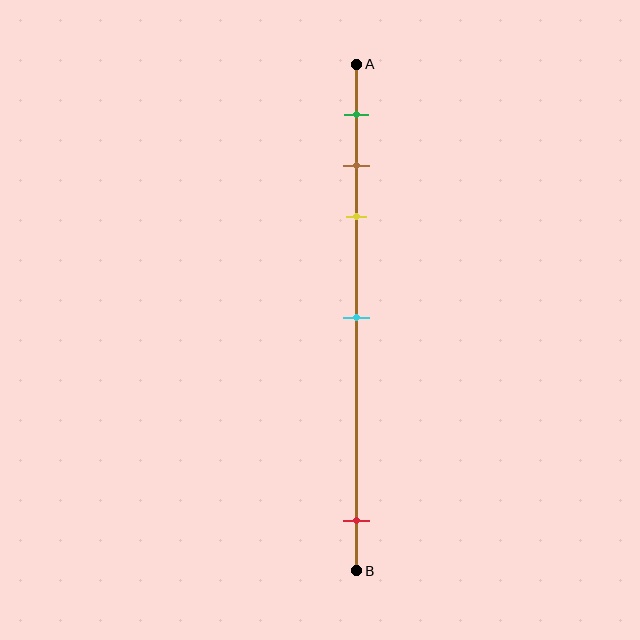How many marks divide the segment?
There are 5 marks dividing the segment.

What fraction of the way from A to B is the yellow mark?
The yellow mark is approximately 30% (0.3) of the way from A to B.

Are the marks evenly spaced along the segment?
No, the marks are not evenly spaced.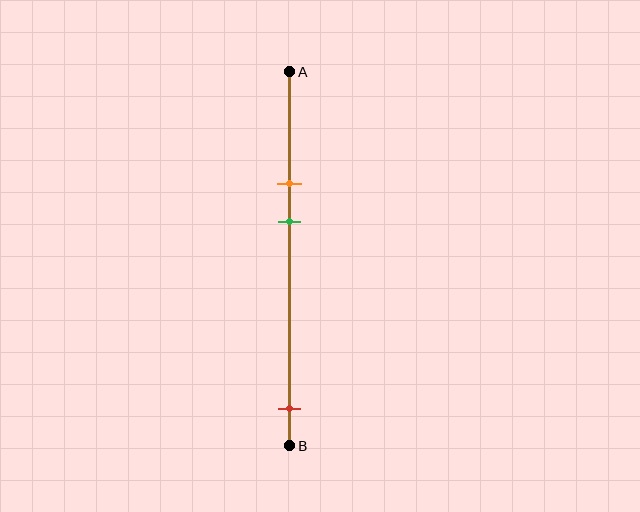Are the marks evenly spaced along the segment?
No, the marks are not evenly spaced.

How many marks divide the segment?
There are 3 marks dividing the segment.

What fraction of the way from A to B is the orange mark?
The orange mark is approximately 30% (0.3) of the way from A to B.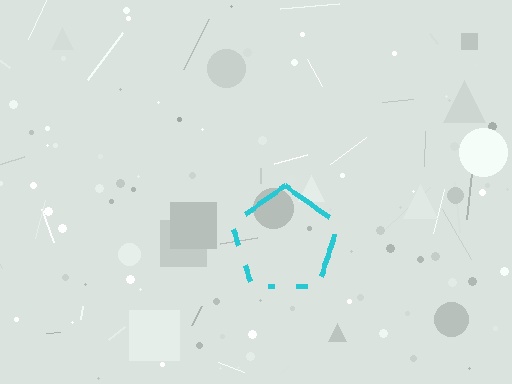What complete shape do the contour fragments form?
The contour fragments form a pentagon.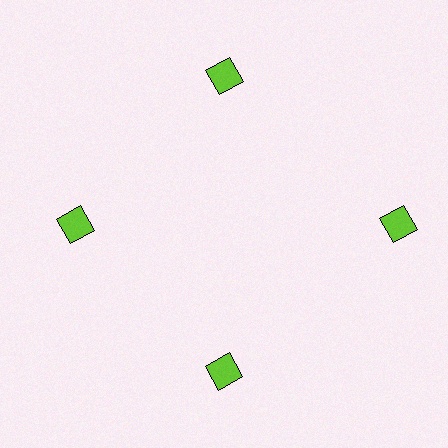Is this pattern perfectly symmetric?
No. The 4 lime diamonds are arranged in a ring, but one element near the 3 o'clock position is pushed outward from the center, breaking the 4-fold rotational symmetry.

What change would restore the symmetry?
The symmetry would be restored by moving it inward, back onto the ring so that all 4 diamonds sit at equal angles and equal distance from the center.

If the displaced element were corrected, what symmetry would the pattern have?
It would have 4-fold rotational symmetry — the pattern would map onto itself every 90 degrees.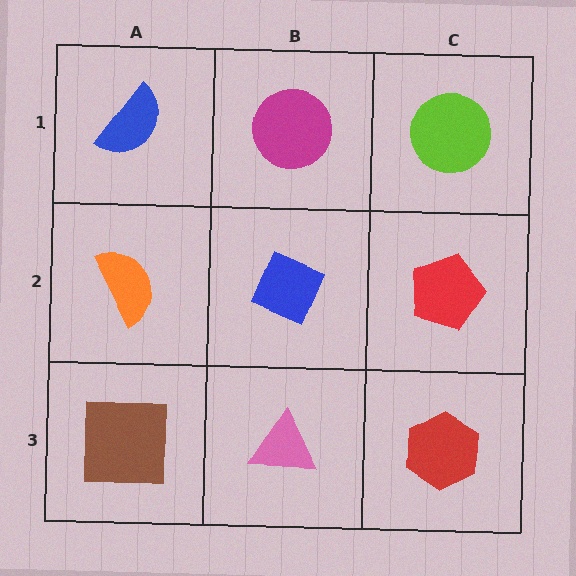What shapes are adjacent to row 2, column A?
A blue semicircle (row 1, column A), a brown square (row 3, column A), a blue diamond (row 2, column B).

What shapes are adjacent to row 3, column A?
An orange semicircle (row 2, column A), a pink triangle (row 3, column B).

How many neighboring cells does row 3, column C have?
2.